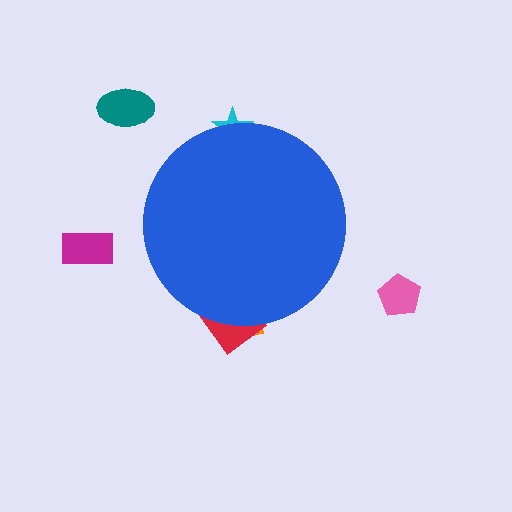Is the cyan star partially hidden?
Yes, the cyan star is partially hidden behind the blue circle.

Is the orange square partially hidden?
Yes, the orange square is partially hidden behind the blue circle.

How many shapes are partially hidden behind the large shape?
3 shapes are partially hidden.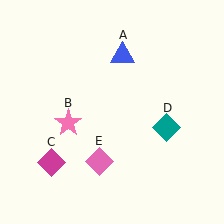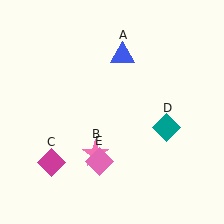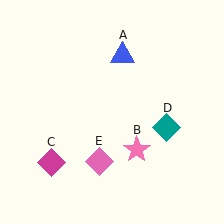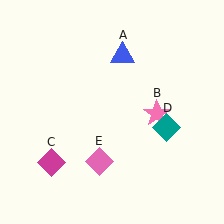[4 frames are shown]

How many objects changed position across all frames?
1 object changed position: pink star (object B).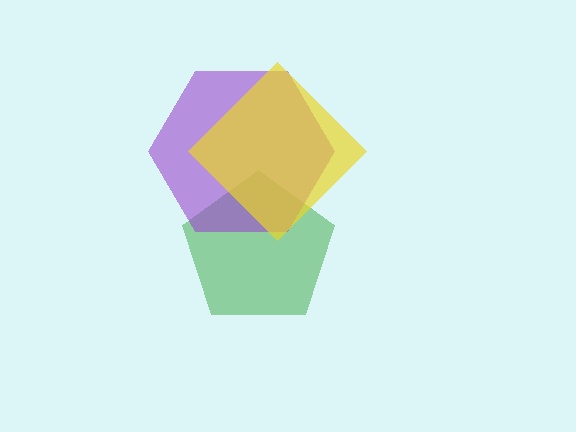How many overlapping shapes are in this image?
There are 3 overlapping shapes in the image.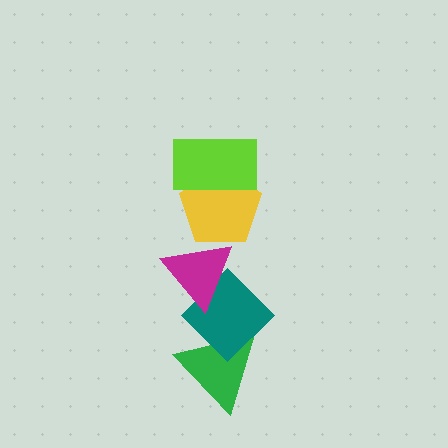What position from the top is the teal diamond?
The teal diamond is 4th from the top.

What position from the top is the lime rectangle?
The lime rectangle is 1st from the top.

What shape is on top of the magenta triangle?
The yellow pentagon is on top of the magenta triangle.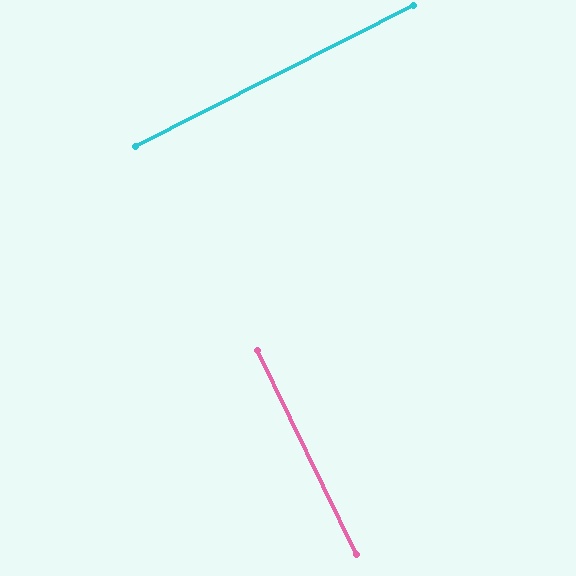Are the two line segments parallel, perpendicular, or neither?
Perpendicular — they meet at approximately 89°.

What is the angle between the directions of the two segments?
Approximately 89 degrees.